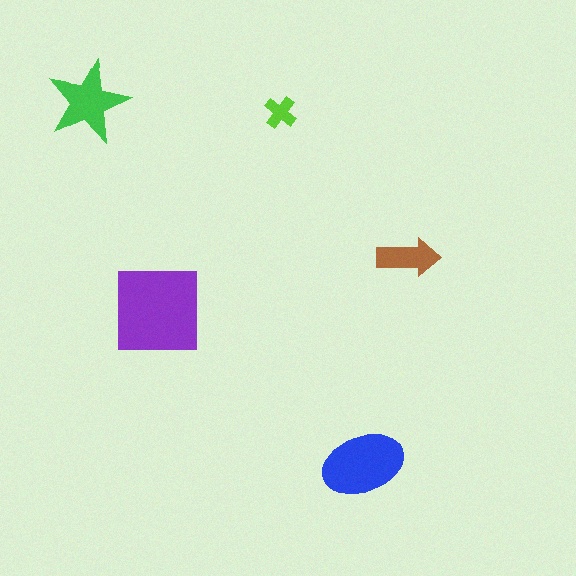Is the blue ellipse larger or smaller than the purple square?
Smaller.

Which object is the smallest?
The lime cross.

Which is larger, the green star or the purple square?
The purple square.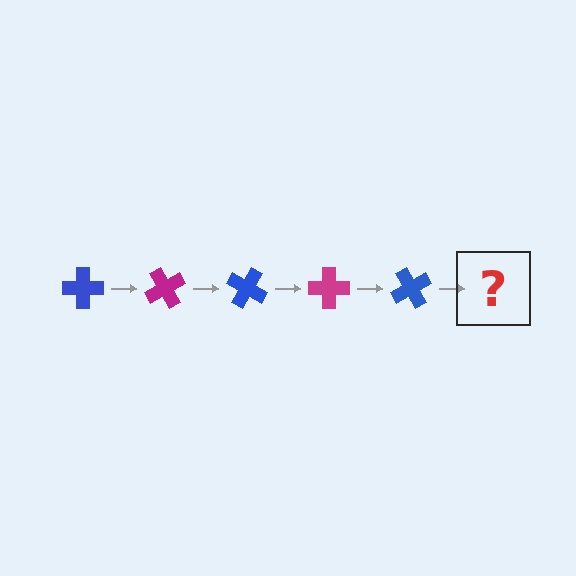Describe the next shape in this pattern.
It should be a magenta cross, rotated 300 degrees from the start.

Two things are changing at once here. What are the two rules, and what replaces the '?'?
The two rules are that it rotates 60 degrees each step and the color cycles through blue and magenta. The '?' should be a magenta cross, rotated 300 degrees from the start.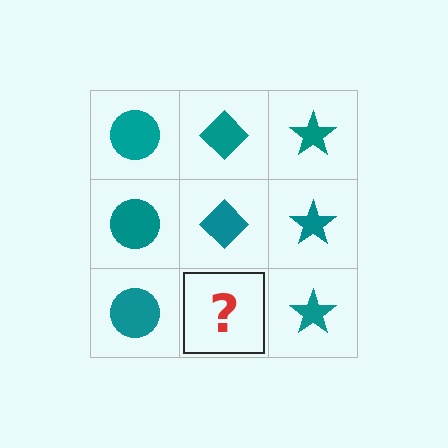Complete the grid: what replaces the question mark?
The question mark should be replaced with a teal diamond.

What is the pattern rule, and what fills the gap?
The rule is that each column has a consistent shape. The gap should be filled with a teal diamond.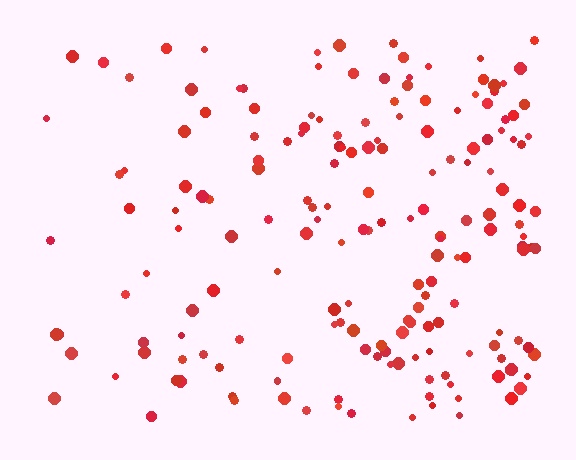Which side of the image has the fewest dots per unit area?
The left.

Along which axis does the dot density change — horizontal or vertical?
Horizontal.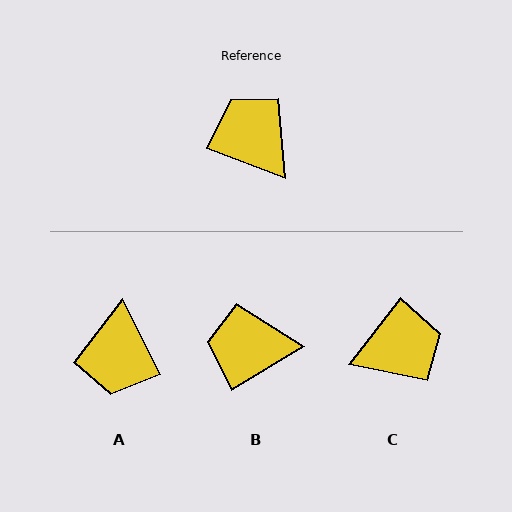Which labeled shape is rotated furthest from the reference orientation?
A, about 138 degrees away.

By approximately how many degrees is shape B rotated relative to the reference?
Approximately 52 degrees counter-clockwise.